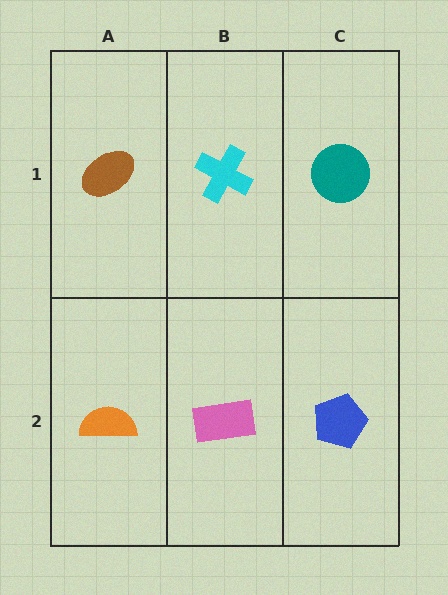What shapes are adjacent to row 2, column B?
A cyan cross (row 1, column B), an orange semicircle (row 2, column A), a blue pentagon (row 2, column C).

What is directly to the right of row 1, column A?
A cyan cross.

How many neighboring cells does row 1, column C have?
2.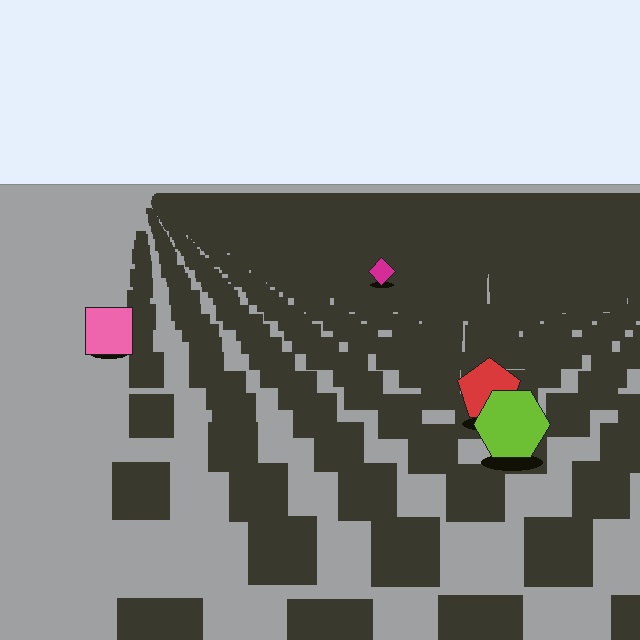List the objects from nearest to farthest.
From nearest to farthest: the lime hexagon, the red pentagon, the pink square, the magenta diamond.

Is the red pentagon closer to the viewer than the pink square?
Yes. The red pentagon is closer — you can tell from the texture gradient: the ground texture is coarser near it.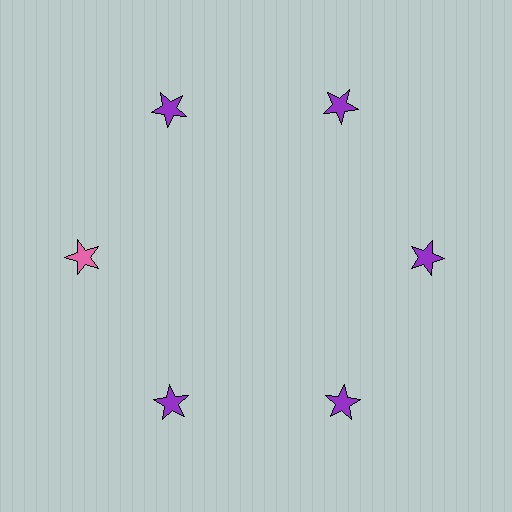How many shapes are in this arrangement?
There are 6 shapes arranged in a ring pattern.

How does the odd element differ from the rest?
It has a different color: pink instead of purple.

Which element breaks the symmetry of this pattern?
The pink star at roughly the 9 o'clock position breaks the symmetry. All other shapes are purple stars.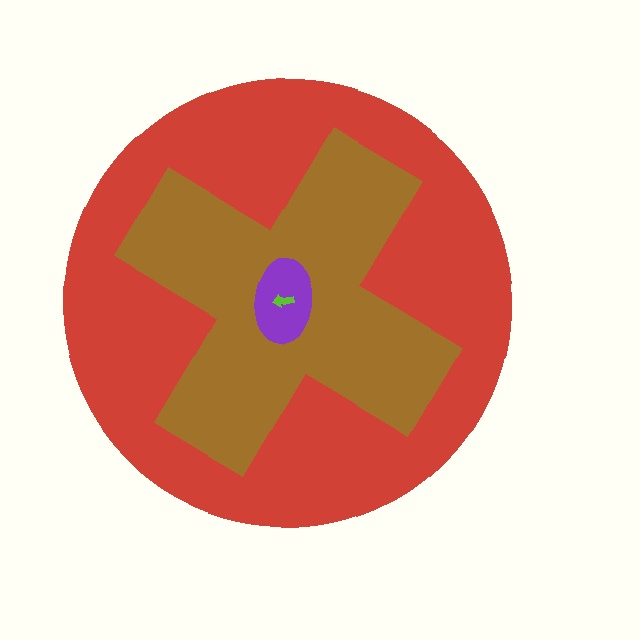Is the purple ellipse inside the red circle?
Yes.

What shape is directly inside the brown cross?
The purple ellipse.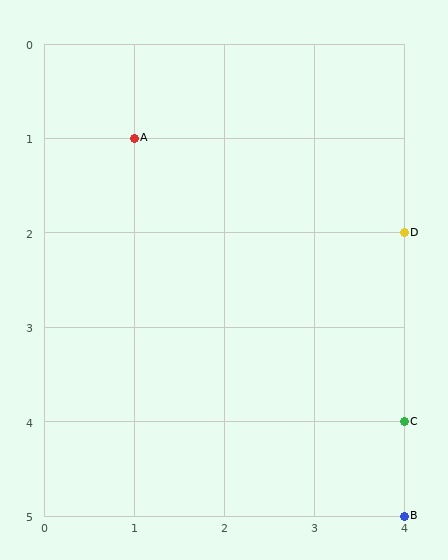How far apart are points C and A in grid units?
Points C and A are 3 columns and 3 rows apart (about 4.2 grid units diagonally).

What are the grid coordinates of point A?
Point A is at grid coordinates (1, 1).